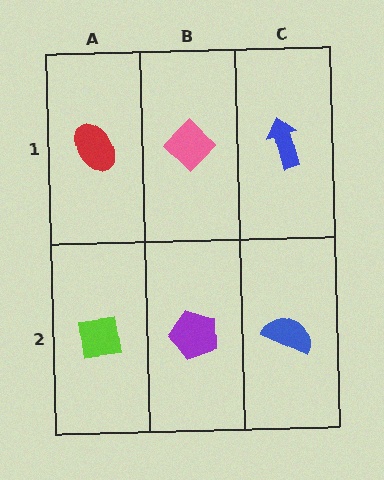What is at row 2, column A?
A lime square.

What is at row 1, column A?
A red ellipse.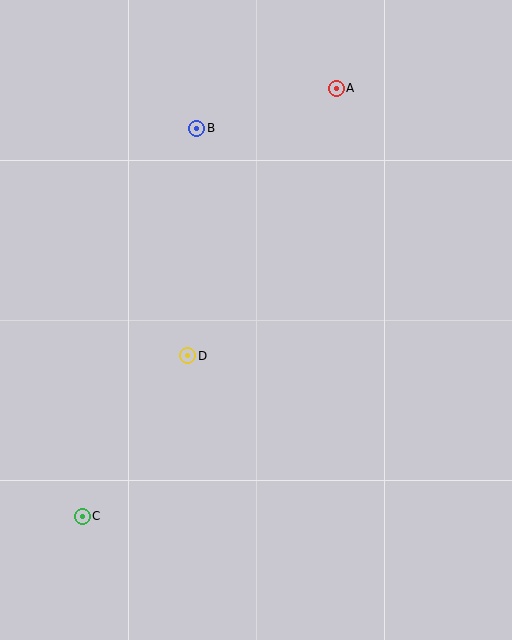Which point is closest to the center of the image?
Point D at (188, 356) is closest to the center.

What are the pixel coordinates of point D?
Point D is at (188, 356).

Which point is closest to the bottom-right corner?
Point D is closest to the bottom-right corner.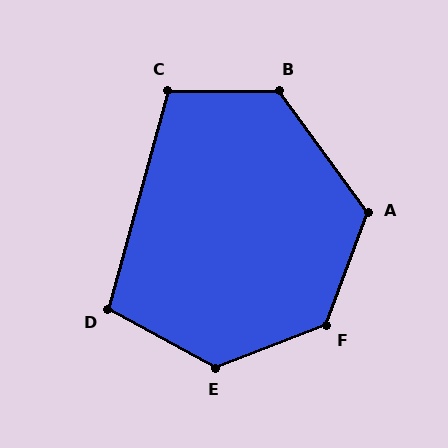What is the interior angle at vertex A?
Approximately 124 degrees (obtuse).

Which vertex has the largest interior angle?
F, at approximately 131 degrees.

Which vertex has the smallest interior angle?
D, at approximately 103 degrees.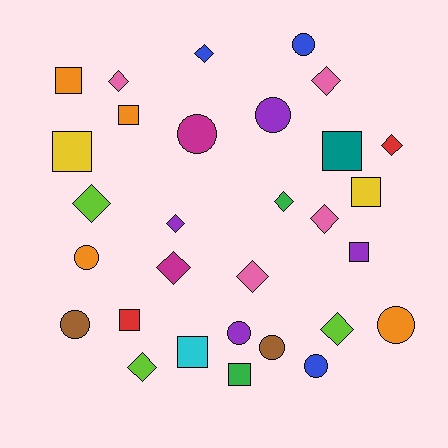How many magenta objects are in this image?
There are 2 magenta objects.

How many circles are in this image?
There are 9 circles.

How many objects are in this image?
There are 30 objects.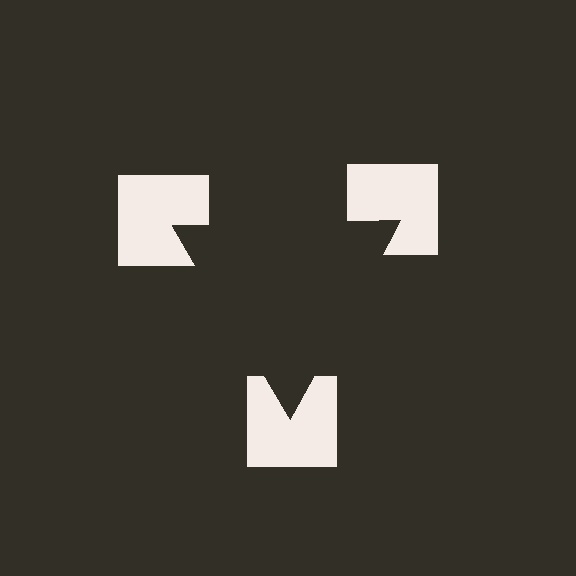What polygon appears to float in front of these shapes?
An illusory triangle — its edges are inferred from the aligned wedge cuts in the notched squares, not physically drawn.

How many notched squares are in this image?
There are 3 — one at each vertex of the illusory triangle.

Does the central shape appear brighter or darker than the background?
It typically appears slightly darker than the background, even though no actual brightness change is drawn.